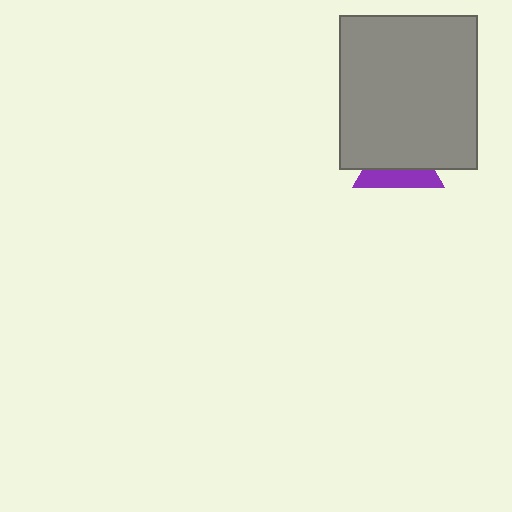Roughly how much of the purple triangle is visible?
A small part of it is visible (roughly 40%).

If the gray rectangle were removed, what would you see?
You would see the complete purple triangle.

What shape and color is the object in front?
The object in front is a gray rectangle.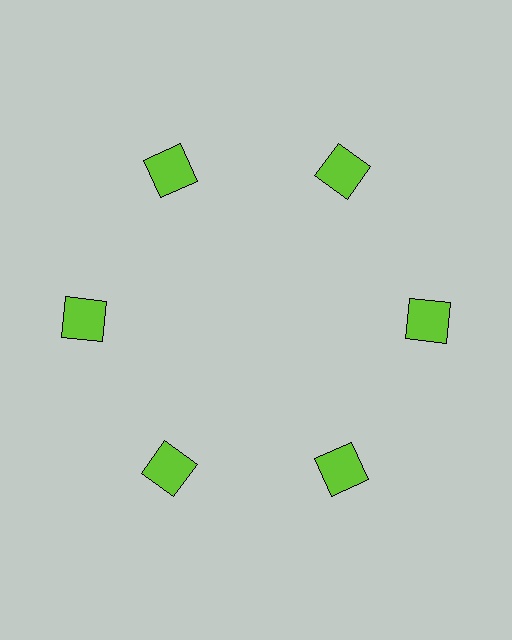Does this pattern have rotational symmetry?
Yes, this pattern has 6-fold rotational symmetry. It looks the same after rotating 60 degrees around the center.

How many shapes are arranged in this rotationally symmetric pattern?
There are 6 shapes, arranged in 6 groups of 1.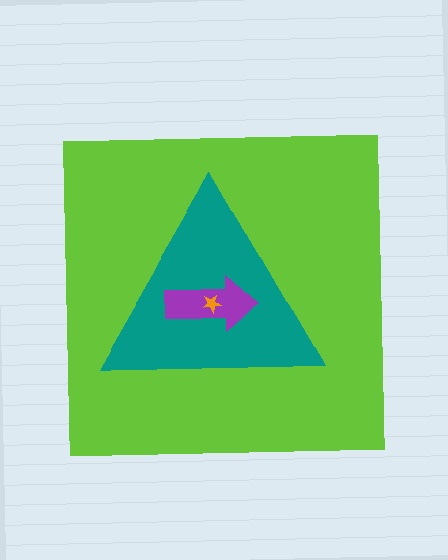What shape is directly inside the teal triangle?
The purple arrow.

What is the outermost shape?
The lime square.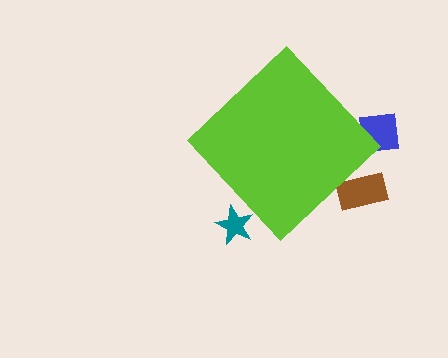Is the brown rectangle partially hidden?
Yes, the brown rectangle is partially hidden behind the lime diamond.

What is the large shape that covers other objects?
A lime diamond.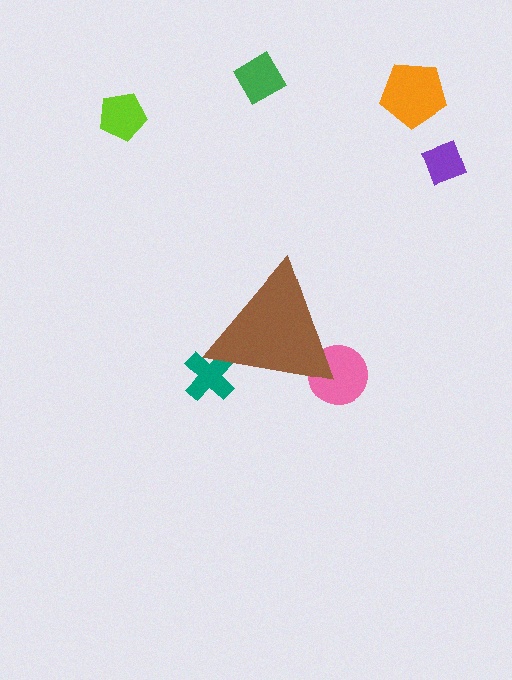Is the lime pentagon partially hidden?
No, the lime pentagon is fully visible.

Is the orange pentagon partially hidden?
No, the orange pentagon is fully visible.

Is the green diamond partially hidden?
No, the green diamond is fully visible.